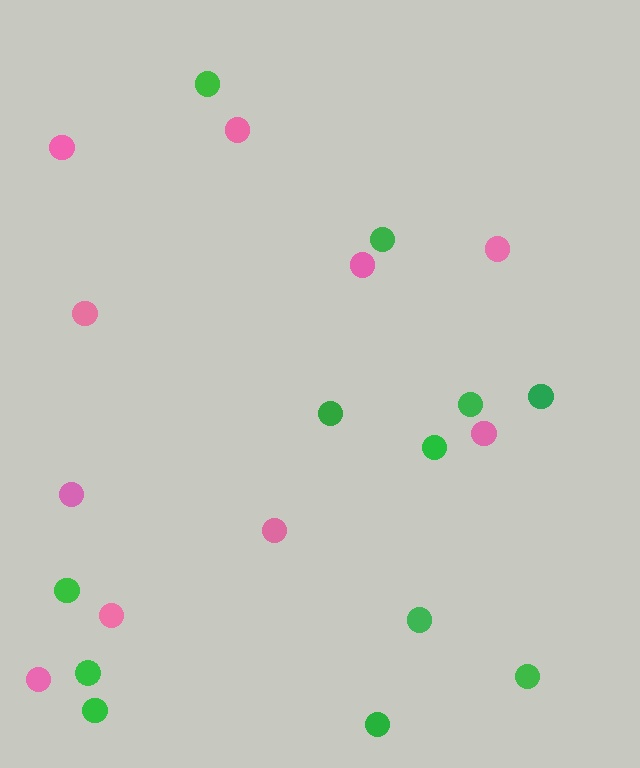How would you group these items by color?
There are 2 groups: one group of green circles (12) and one group of pink circles (10).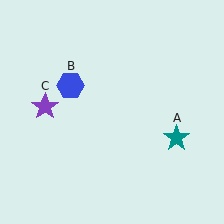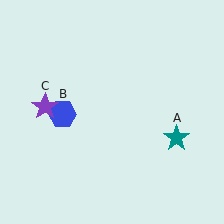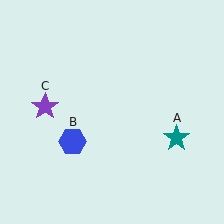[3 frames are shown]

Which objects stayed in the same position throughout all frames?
Teal star (object A) and purple star (object C) remained stationary.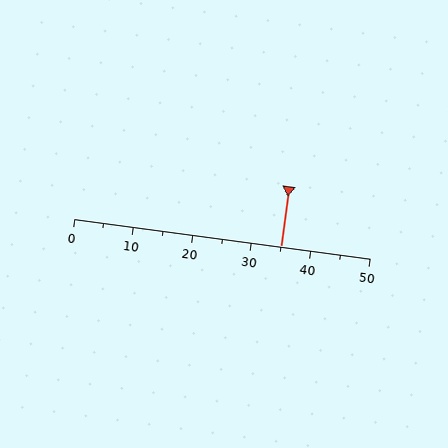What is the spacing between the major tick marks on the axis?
The major ticks are spaced 10 apart.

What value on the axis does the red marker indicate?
The marker indicates approximately 35.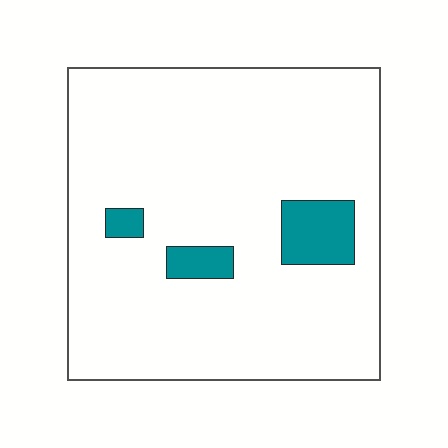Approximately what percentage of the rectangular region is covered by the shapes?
Approximately 10%.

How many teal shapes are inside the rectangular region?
3.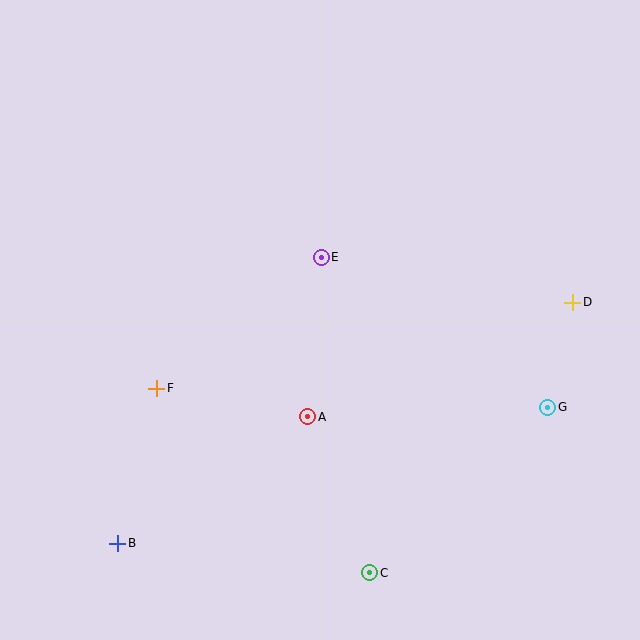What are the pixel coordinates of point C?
Point C is at (370, 573).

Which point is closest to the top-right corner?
Point D is closest to the top-right corner.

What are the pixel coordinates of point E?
Point E is at (321, 257).